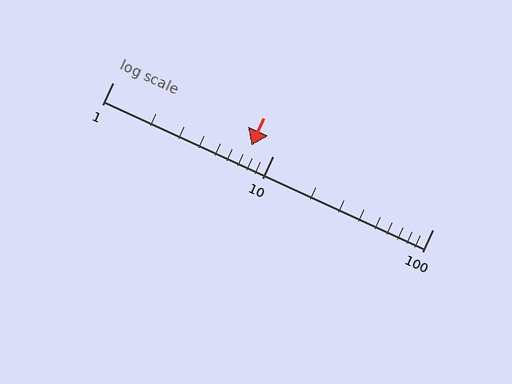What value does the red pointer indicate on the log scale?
The pointer indicates approximately 7.4.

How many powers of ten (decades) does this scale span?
The scale spans 2 decades, from 1 to 100.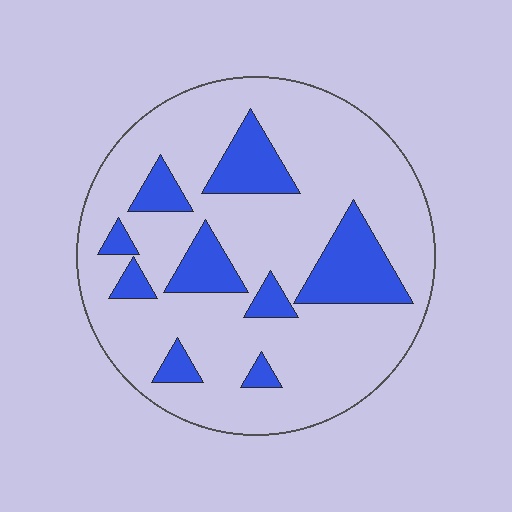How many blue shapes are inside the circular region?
9.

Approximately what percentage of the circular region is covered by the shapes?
Approximately 20%.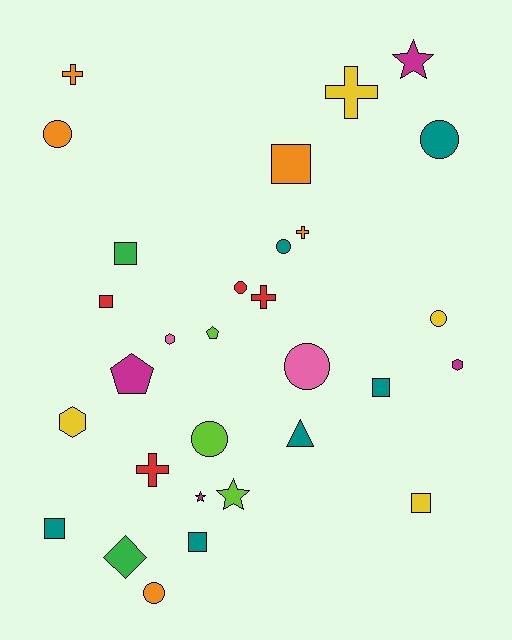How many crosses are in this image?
There are 5 crosses.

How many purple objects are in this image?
There are no purple objects.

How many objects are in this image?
There are 30 objects.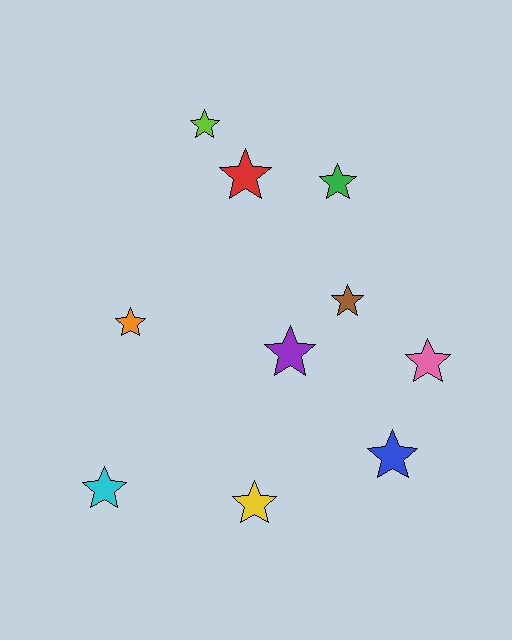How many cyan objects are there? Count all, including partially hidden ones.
There is 1 cyan object.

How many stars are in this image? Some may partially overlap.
There are 10 stars.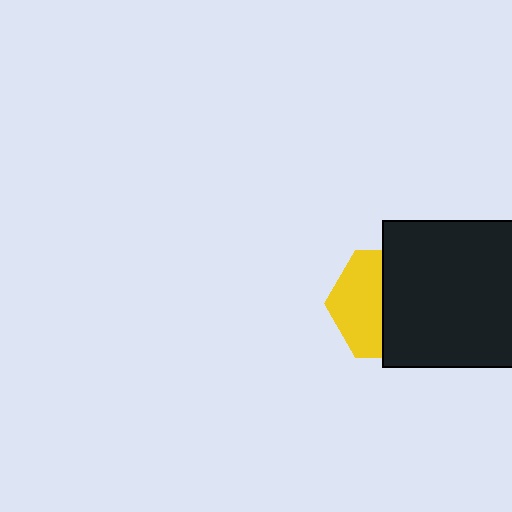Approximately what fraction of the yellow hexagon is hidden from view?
Roughly 55% of the yellow hexagon is hidden behind the black rectangle.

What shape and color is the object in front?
The object in front is a black rectangle.